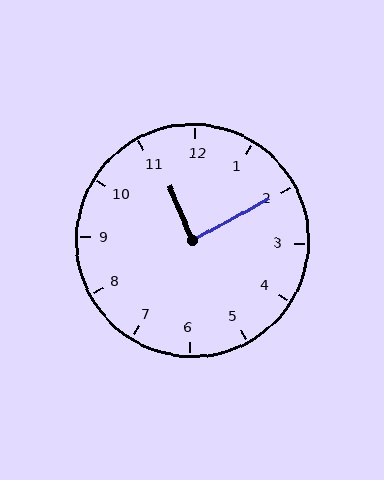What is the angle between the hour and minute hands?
Approximately 85 degrees.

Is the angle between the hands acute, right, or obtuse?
It is right.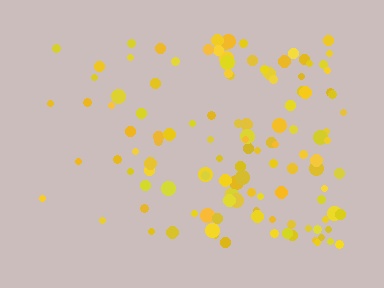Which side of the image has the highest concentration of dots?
The right.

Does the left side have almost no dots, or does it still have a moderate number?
Still a moderate number, just noticeably fewer than the right.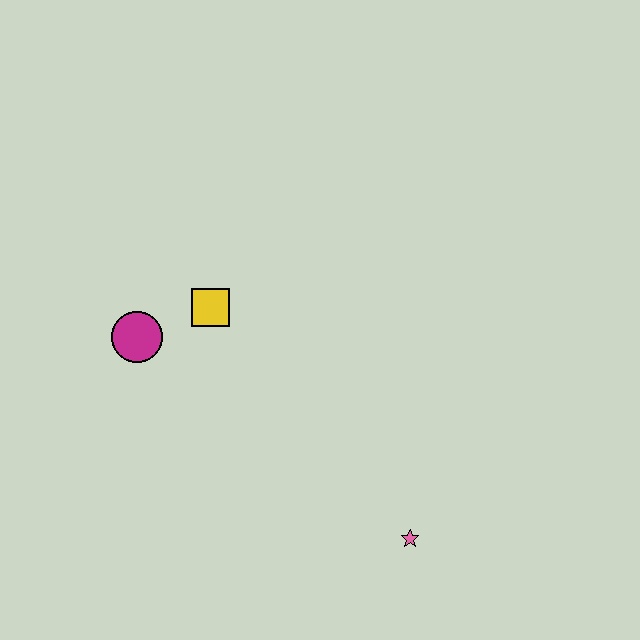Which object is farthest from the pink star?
The magenta circle is farthest from the pink star.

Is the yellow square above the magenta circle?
Yes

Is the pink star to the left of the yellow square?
No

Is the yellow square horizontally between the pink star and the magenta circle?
Yes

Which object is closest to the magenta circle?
The yellow square is closest to the magenta circle.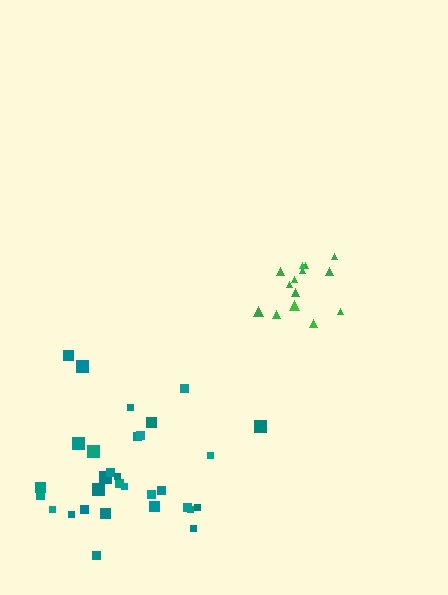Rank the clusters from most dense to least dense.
green, teal.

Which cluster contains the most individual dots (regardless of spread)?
Teal (31).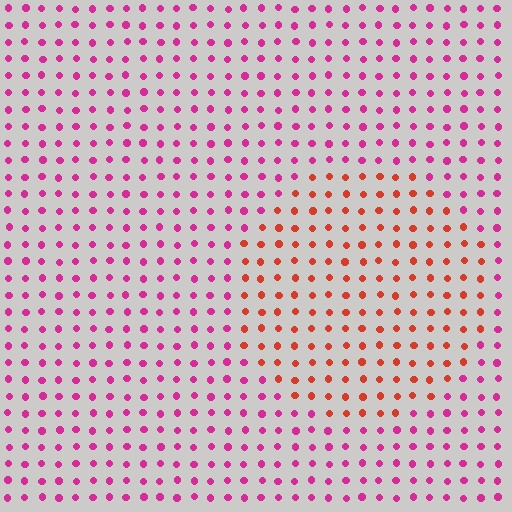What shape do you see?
I see a circle.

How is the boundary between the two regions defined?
The boundary is defined purely by a slight shift in hue (about 44 degrees). Spacing, size, and orientation are identical on both sides.